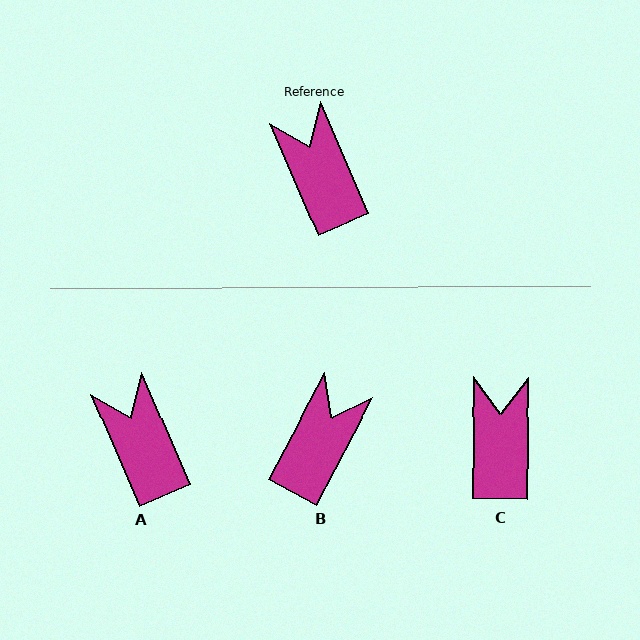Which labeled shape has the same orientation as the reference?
A.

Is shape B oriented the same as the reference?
No, it is off by about 51 degrees.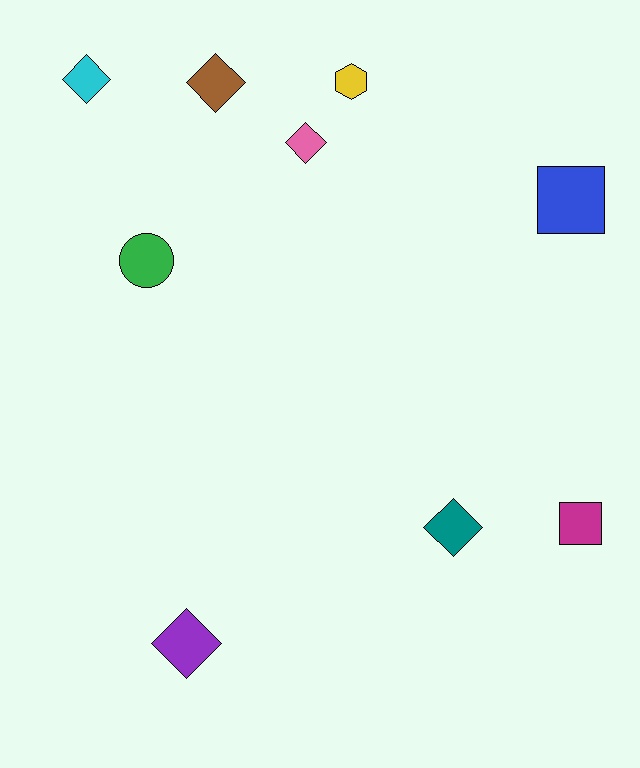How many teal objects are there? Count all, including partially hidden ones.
There is 1 teal object.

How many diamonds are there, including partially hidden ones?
There are 5 diamonds.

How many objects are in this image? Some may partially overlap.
There are 9 objects.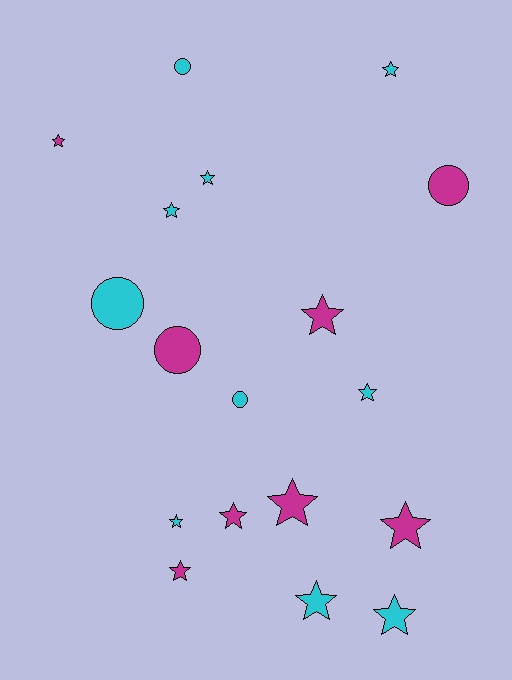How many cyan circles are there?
There are 3 cyan circles.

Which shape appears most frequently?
Star, with 13 objects.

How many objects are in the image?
There are 18 objects.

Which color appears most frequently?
Cyan, with 10 objects.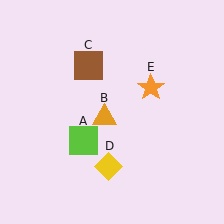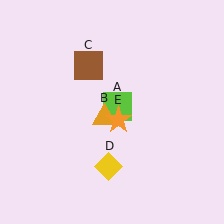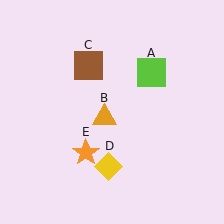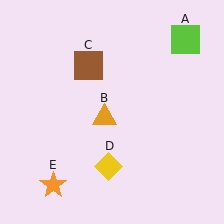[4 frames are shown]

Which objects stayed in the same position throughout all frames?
Orange triangle (object B) and brown square (object C) and yellow diamond (object D) remained stationary.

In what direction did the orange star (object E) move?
The orange star (object E) moved down and to the left.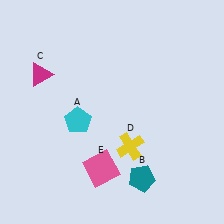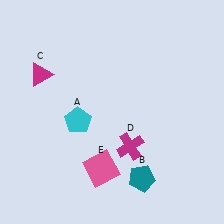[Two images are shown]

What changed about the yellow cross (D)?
In Image 1, D is yellow. In Image 2, it changed to magenta.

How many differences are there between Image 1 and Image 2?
There is 1 difference between the two images.